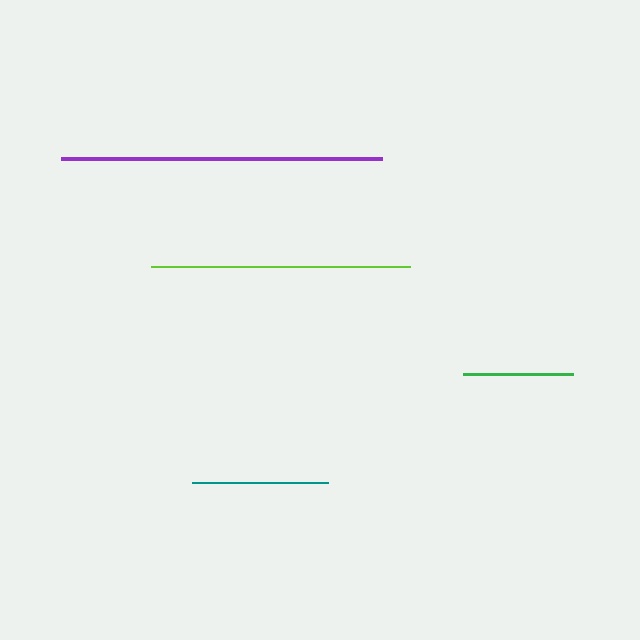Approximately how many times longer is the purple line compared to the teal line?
The purple line is approximately 2.4 times the length of the teal line.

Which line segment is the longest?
The purple line is the longest at approximately 321 pixels.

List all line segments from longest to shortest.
From longest to shortest: purple, lime, teal, green.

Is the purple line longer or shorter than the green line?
The purple line is longer than the green line.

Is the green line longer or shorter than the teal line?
The teal line is longer than the green line.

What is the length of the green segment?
The green segment is approximately 110 pixels long.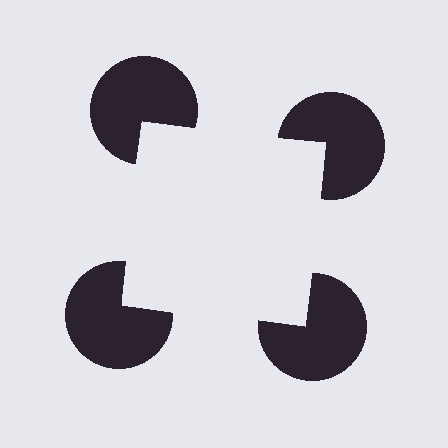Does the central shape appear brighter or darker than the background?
It typically appears slightly brighter than the background, even though no actual brightness change is drawn.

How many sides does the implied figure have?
4 sides.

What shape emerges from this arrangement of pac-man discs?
An illusory square — its edges are inferred from the aligned wedge cuts in the pac-man discs, not physically drawn.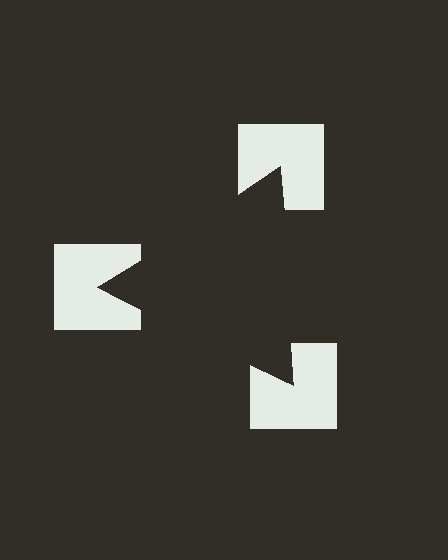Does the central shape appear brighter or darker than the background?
It typically appears slightly darker than the background, even though no actual brightness change is drawn.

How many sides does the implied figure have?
3 sides.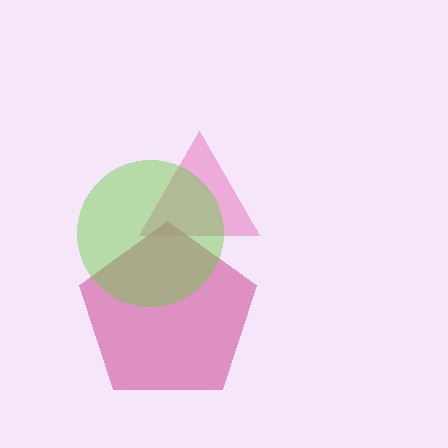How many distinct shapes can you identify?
There are 3 distinct shapes: a magenta pentagon, a pink triangle, a lime circle.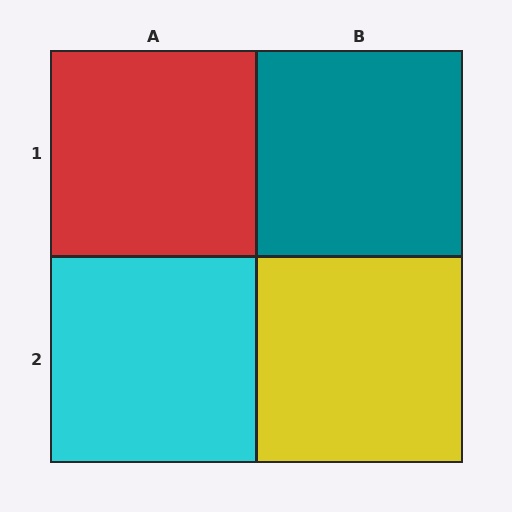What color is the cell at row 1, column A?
Red.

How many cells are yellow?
1 cell is yellow.